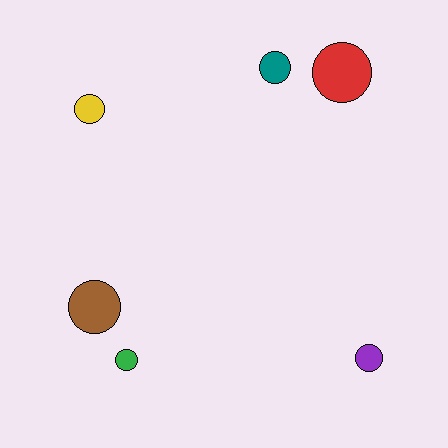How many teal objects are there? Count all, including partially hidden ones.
There is 1 teal object.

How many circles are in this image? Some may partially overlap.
There are 6 circles.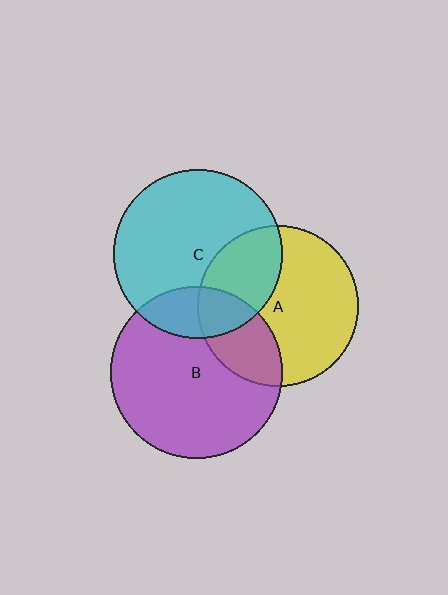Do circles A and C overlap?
Yes.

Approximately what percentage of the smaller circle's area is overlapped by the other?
Approximately 30%.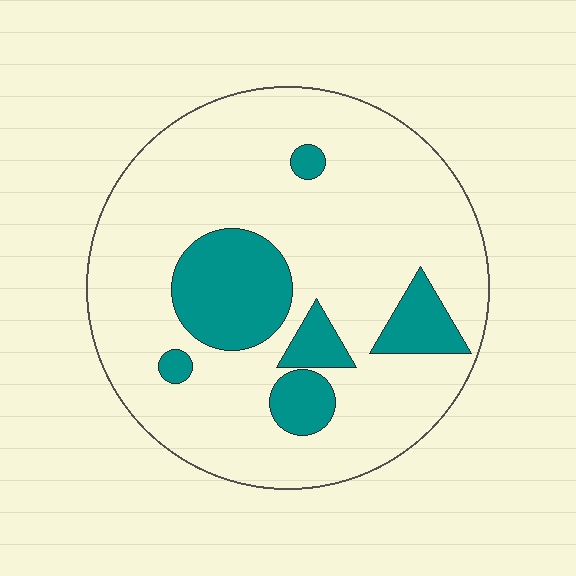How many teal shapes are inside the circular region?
6.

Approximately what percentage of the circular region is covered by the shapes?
Approximately 20%.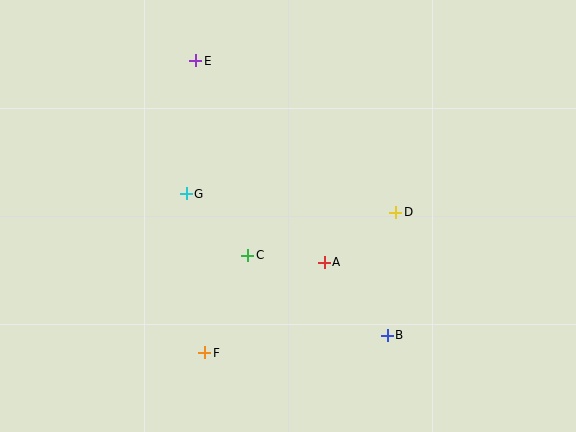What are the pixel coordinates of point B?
Point B is at (387, 335).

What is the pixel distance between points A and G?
The distance between A and G is 154 pixels.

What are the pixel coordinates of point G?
Point G is at (186, 194).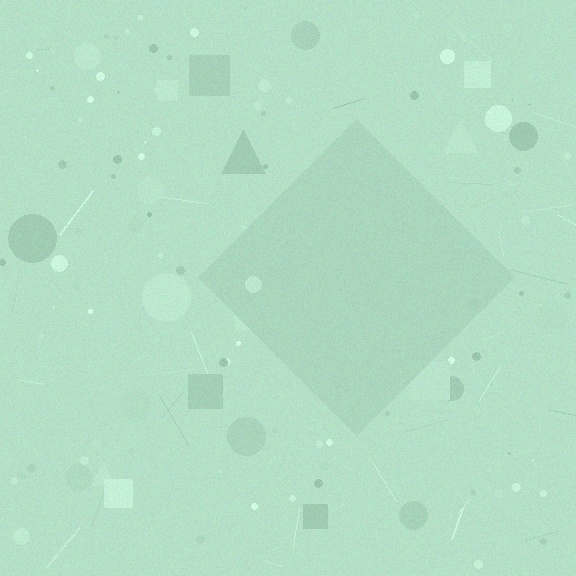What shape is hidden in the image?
A diamond is hidden in the image.